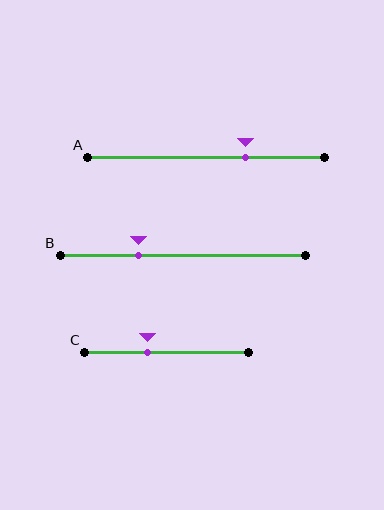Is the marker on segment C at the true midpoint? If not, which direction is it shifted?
No, the marker on segment C is shifted to the left by about 12% of the segment length.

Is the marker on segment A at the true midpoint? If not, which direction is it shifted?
No, the marker on segment A is shifted to the right by about 17% of the segment length.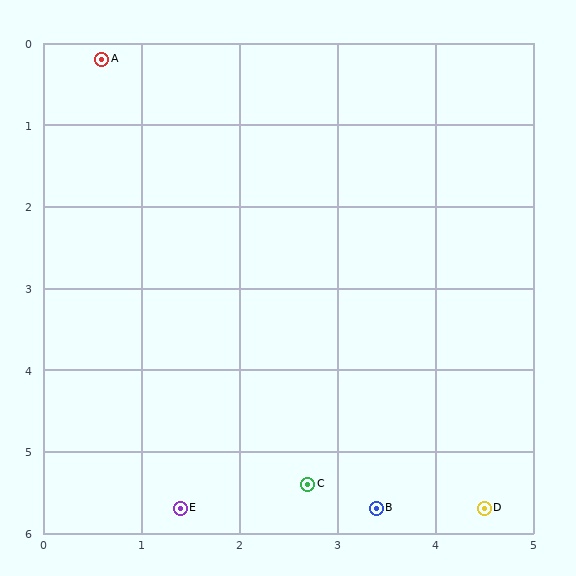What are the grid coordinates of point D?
Point D is at approximately (4.5, 5.7).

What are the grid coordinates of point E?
Point E is at approximately (1.4, 5.7).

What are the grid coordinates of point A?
Point A is at approximately (0.6, 0.2).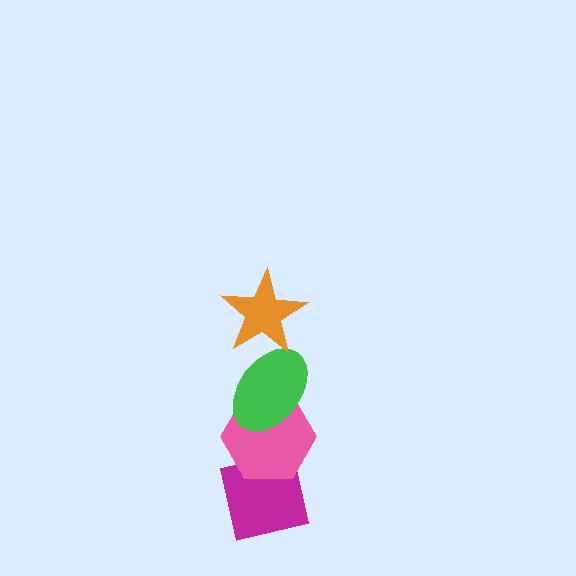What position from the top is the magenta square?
The magenta square is 4th from the top.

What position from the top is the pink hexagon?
The pink hexagon is 3rd from the top.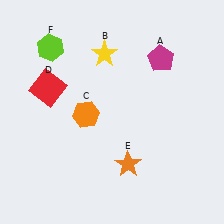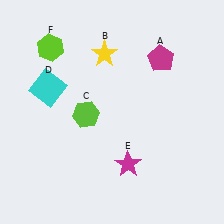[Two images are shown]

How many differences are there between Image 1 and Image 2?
There are 3 differences between the two images.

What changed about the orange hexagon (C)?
In Image 1, C is orange. In Image 2, it changed to lime.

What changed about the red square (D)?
In Image 1, D is red. In Image 2, it changed to cyan.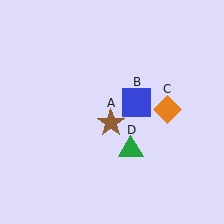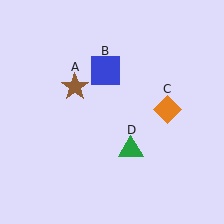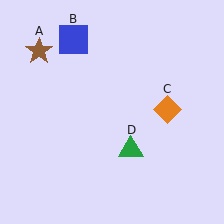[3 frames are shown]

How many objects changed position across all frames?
2 objects changed position: brown star (object A), blue square (object B).